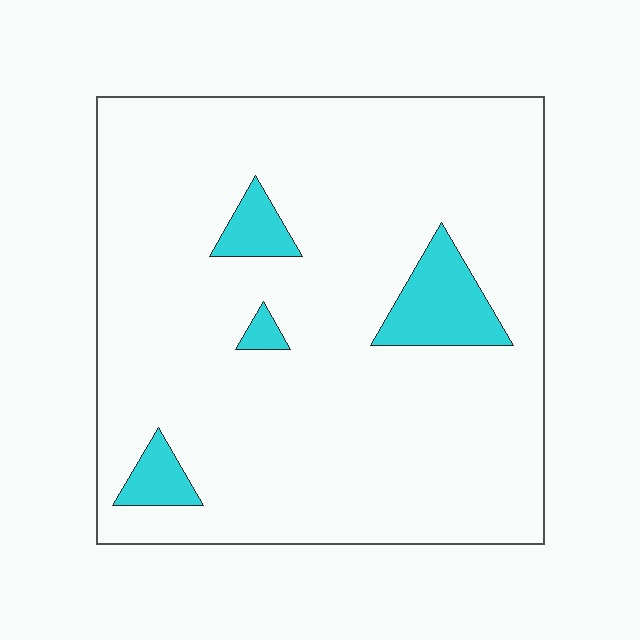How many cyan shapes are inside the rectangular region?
4.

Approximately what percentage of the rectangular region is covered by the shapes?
Approximately 10%.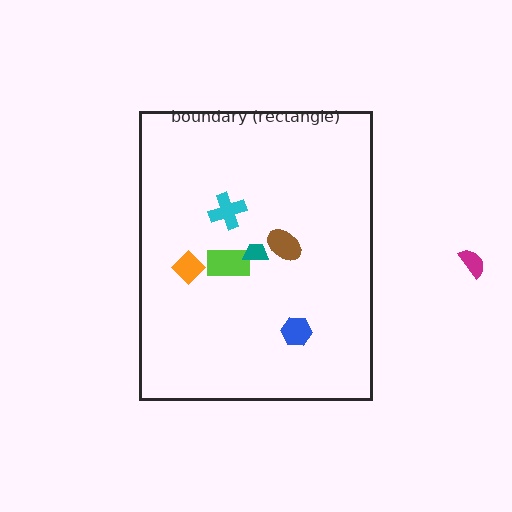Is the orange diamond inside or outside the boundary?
Inside.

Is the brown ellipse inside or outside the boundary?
Inside.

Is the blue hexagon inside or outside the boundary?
Inside.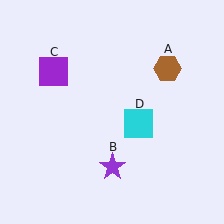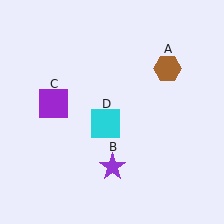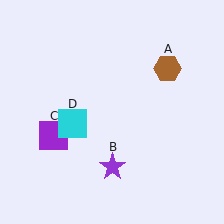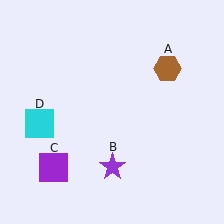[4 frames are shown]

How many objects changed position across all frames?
2 objects changed position: purple square (object C), cyan square (object D).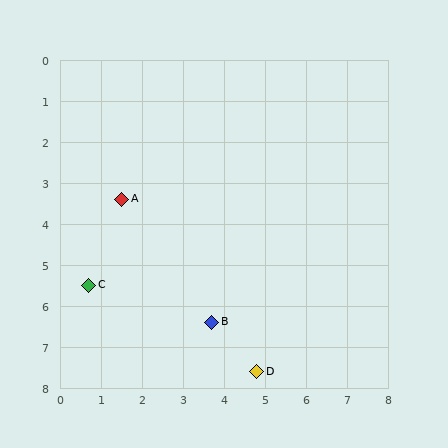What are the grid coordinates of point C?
Point C is at approximately (0.7, 5.5).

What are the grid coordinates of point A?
Point A is at approximately (1.5, 3.4).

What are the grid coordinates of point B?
Point B is at approximately (3.7, 6.4).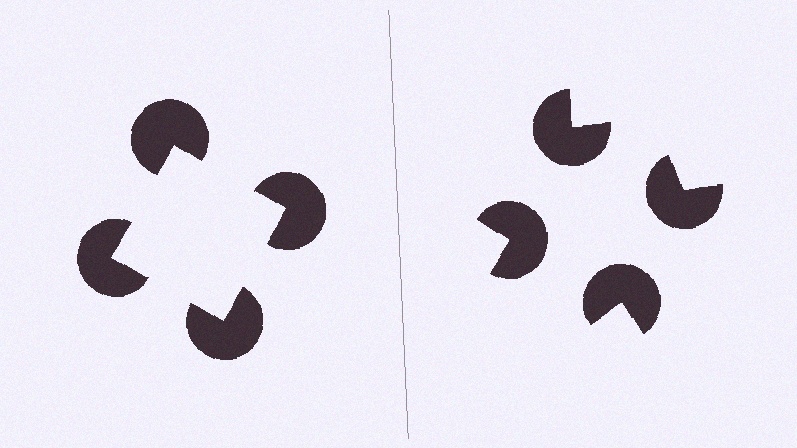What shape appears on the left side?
An illusory square.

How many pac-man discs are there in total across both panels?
8 — 4 on each side.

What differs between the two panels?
The pac-man discs are positioned identically on both sides; only the wedge orientations differ. On the left they align to a square; on the right they are misaligned.